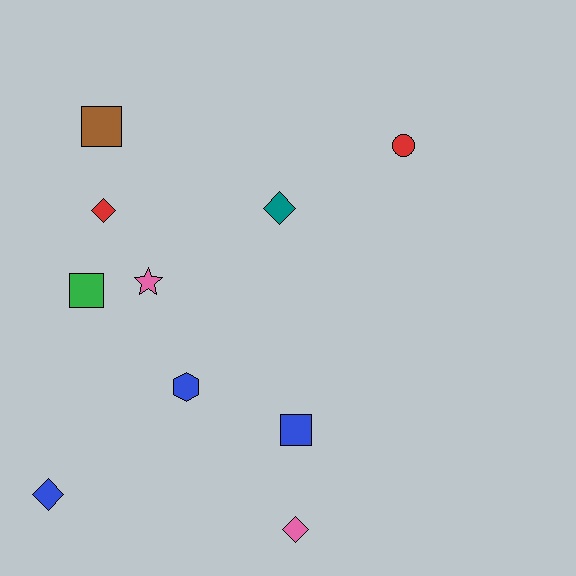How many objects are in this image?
There are 10 objects.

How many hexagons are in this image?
There is 1 hexagon.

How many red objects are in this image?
There are 2 red objects.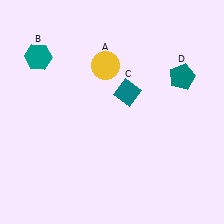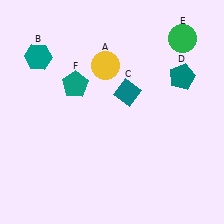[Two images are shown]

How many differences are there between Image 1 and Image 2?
There are 2 differences between the two images.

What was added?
A green circle (E), a teal pentagon (F) were added in Image 2.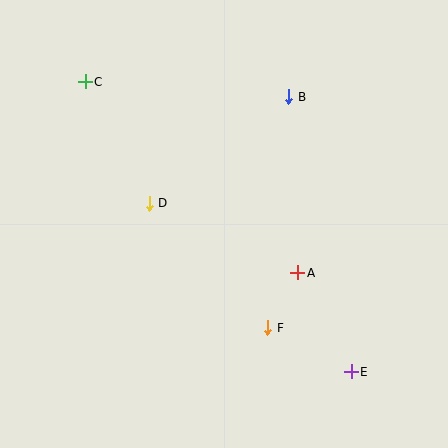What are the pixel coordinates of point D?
Point D is at (149, 203).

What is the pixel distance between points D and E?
The distance between D and E is 263 pixels.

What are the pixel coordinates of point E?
Point E is at (351, 372).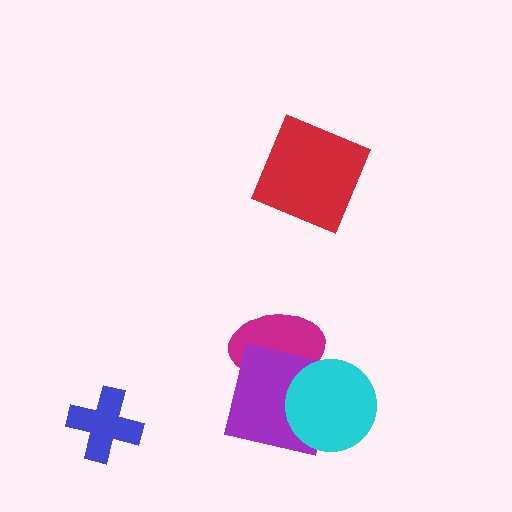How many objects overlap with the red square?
0 objects overlap with the red square.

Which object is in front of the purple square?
The cyan circle is in front of the purple square.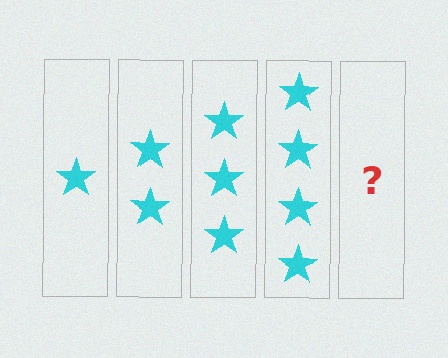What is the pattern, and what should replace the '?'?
The pattern is that each step adds one more star. The '?' should be 5 stars.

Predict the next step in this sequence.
The next step is 5 stars.